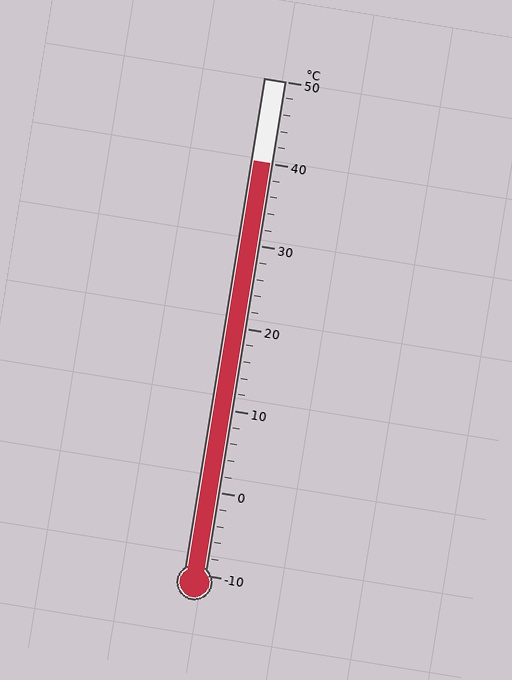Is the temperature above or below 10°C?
The temperature is above 10°C.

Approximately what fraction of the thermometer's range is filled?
The thermometer is filled to approximately 85% of its range.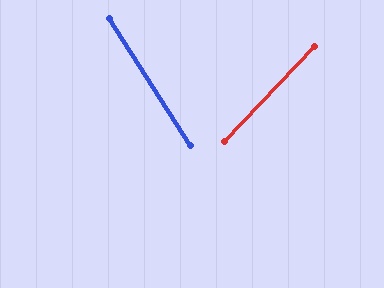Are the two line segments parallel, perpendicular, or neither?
Neither parallel nor perpendicular — they differ by about 76°.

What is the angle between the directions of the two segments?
Approximately 76 degrees.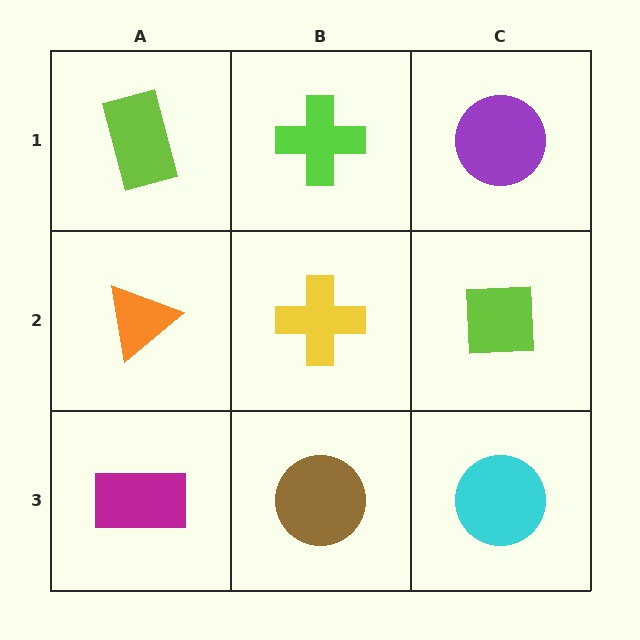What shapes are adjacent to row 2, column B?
A lime cross (row 1, column B), a brown circle (row 3, column B), an orange triangle (row 2, column A), a lime square (row 2, column C).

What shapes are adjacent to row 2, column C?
A purple circle (row 1, column C), a cyan circle (row 3, column C), a yellow cross (row 2, column B).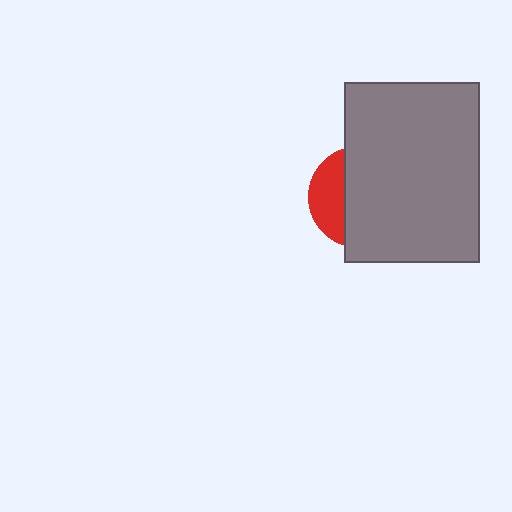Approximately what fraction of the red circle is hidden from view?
Roughly 69% of the red circle is hidden behind the gray rectangle.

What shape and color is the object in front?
The object in front is a gray rectangle.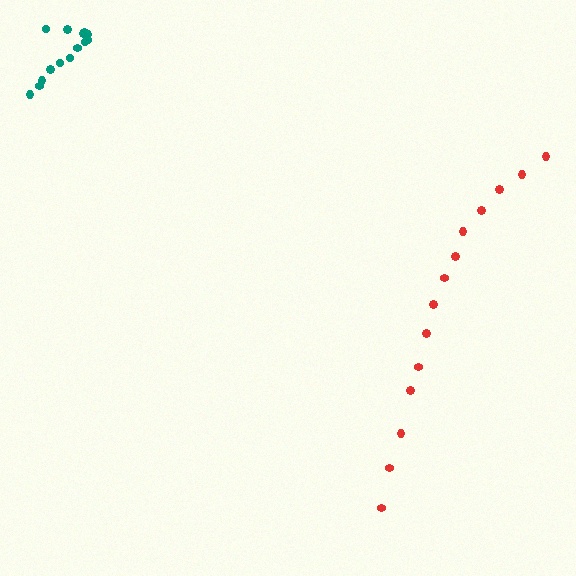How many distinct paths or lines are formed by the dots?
There are 2 distinct paths.